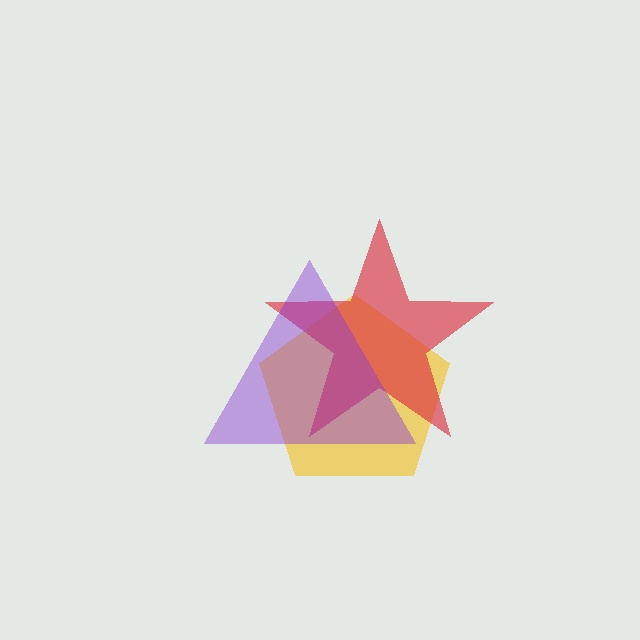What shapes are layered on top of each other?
The layered shapes are: a yellow pentagon, a red star, a purple triangle.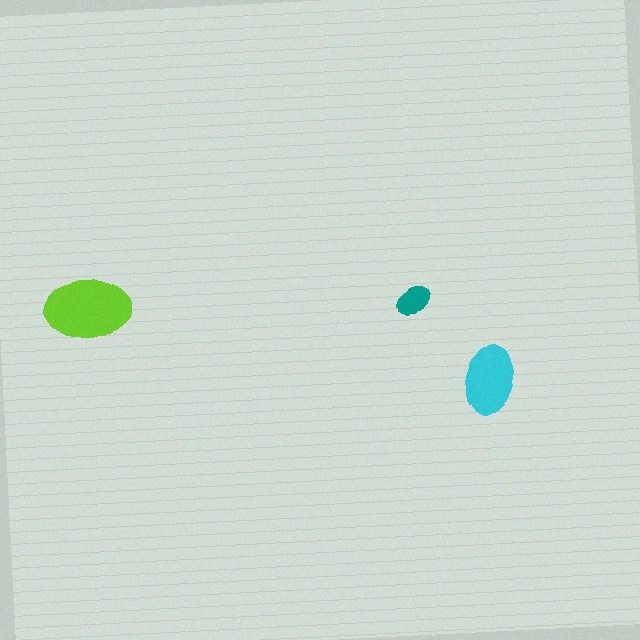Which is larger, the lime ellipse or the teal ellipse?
The lime one.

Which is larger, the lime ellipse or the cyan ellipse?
The lime one.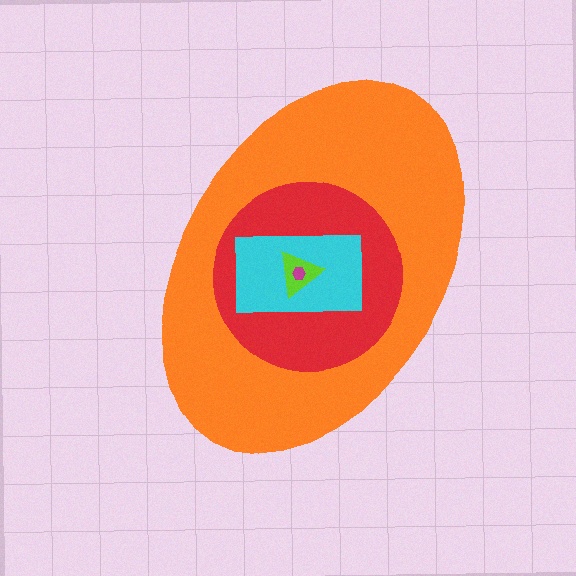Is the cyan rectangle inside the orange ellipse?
Yes.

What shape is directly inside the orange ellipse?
The red circle.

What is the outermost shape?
The orange ellipse.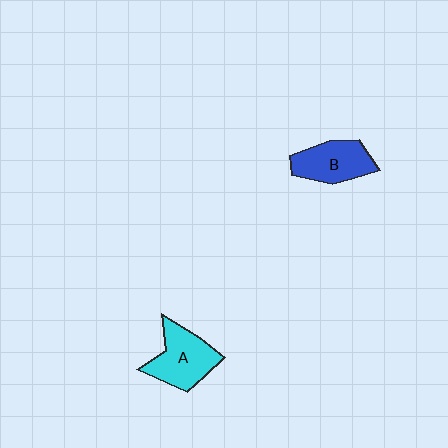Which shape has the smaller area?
Shape B (blue).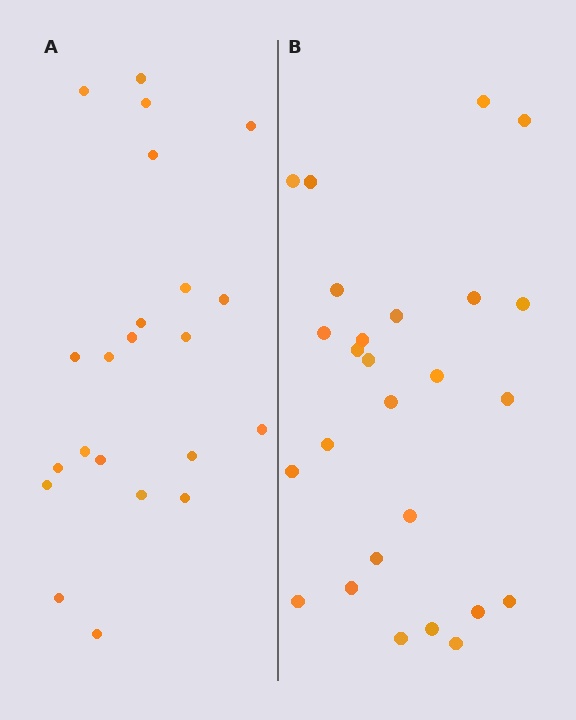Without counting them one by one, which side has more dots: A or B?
Region B (the right region) has more dots.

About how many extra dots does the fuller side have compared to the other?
Region B has about 4 more dots than region A.